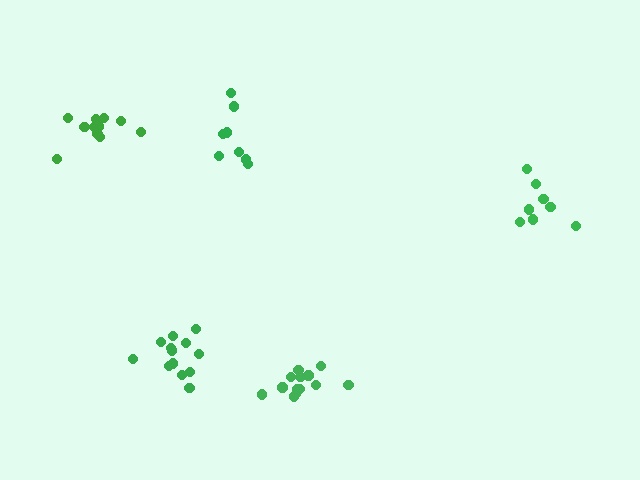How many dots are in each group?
Group 1: 8 dots, Group 2: 8 dots, Group 3: 13 dots, Group 4: 11 dots, Group 5: 13 dots (53 total).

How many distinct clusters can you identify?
There are 5 distinct clusters.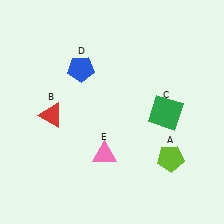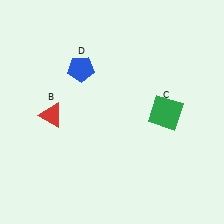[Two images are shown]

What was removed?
The pink triangle (E), the lime pentagon (A) were removed in Image 2.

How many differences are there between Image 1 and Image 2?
There are 2 differences between the two images.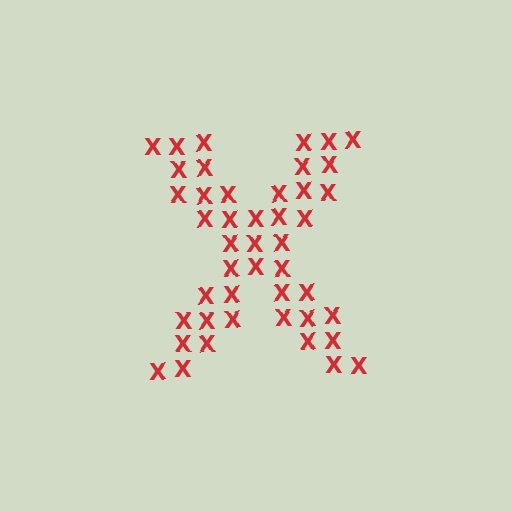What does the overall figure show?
The overall figure shows the letter X.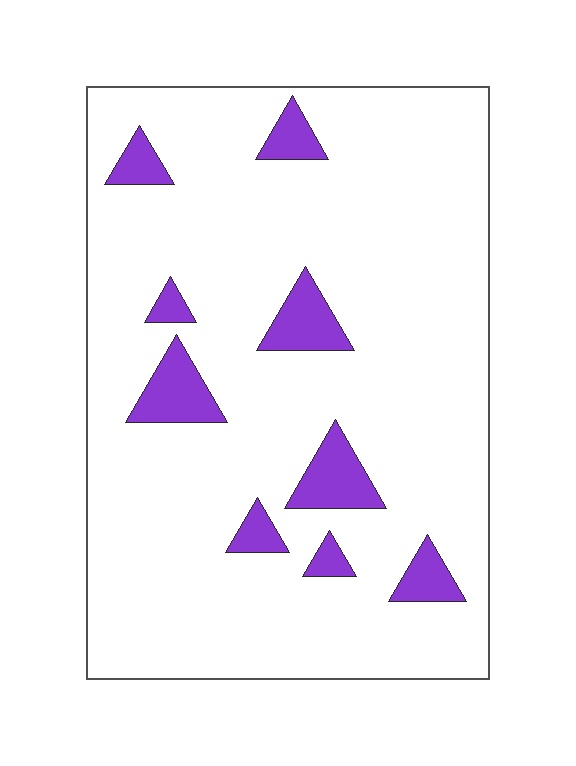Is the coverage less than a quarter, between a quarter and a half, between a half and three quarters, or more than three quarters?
Less than a quarter.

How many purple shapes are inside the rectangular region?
9.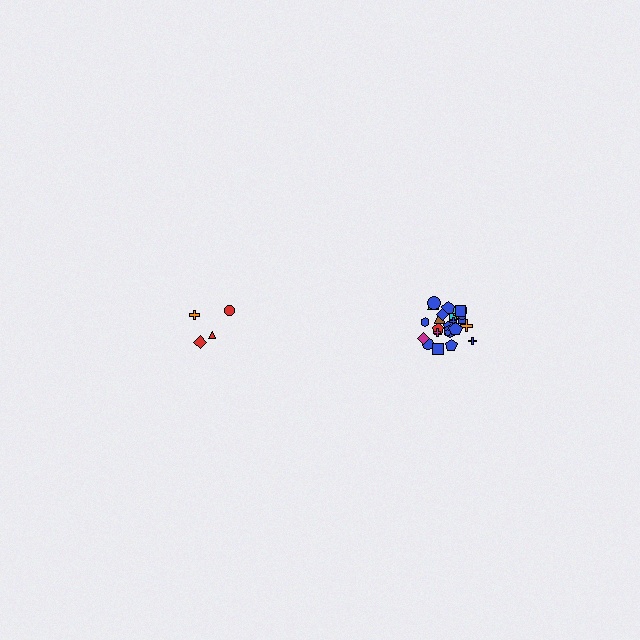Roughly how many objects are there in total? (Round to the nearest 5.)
Roughly 30 objects in total.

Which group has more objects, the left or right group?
The right group.